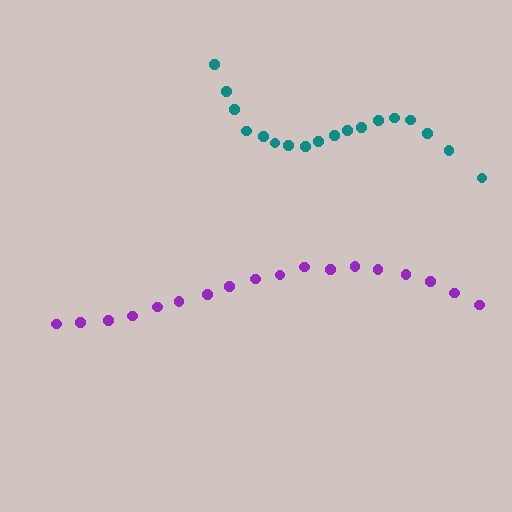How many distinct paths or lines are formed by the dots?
There are 2 distinct paths.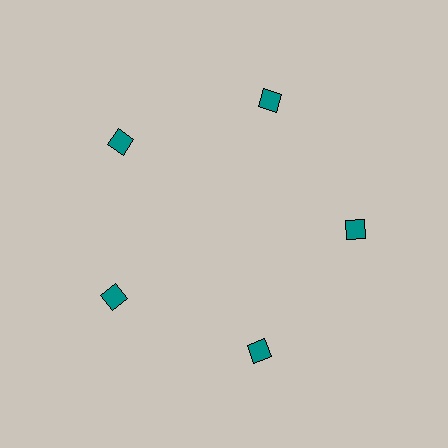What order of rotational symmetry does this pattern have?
This pattern has 5-fold rotational symmetry.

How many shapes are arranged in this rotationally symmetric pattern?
There are 5 shapes, arranged in 5 groups of 1.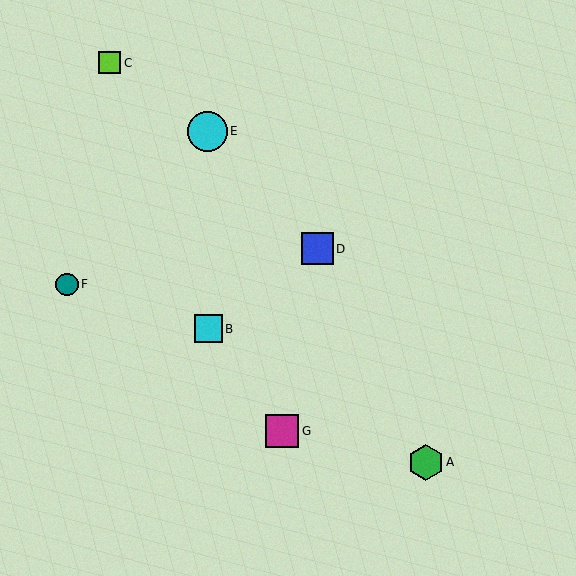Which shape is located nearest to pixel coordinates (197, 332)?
The cyan square (labeled B) at (208, 329) is nearest to that location.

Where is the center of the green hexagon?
The center of the green hexagon is at (426, 462).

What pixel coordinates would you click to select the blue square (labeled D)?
Click at (317, 249) to select the blue square D.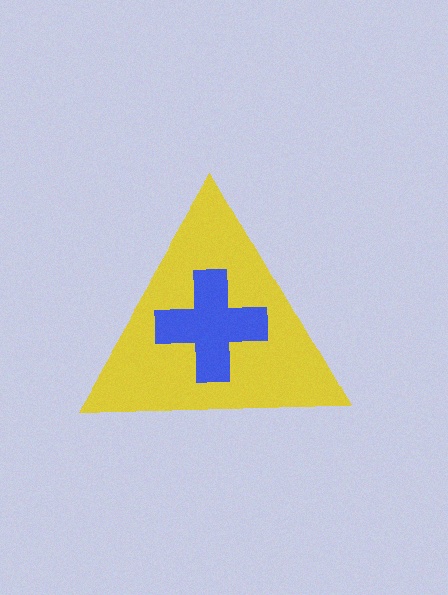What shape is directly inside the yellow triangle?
The blue cross.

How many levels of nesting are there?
2.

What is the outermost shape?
The yellow triangle.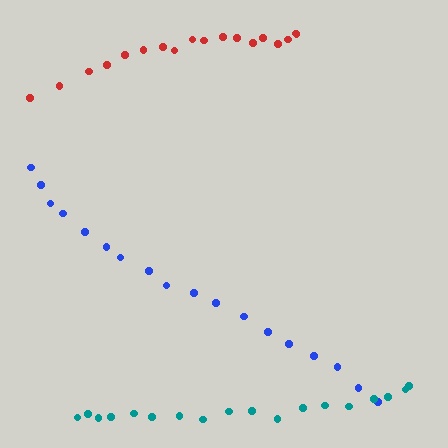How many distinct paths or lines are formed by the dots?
There are 3 distinct paths.